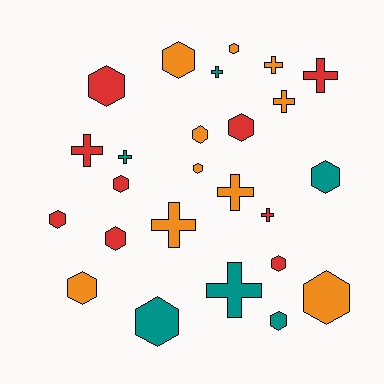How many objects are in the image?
There are 25 objects.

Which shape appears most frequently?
Hexagon, with 15 objects.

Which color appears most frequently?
Orange, with 10 objects.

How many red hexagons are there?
There are 6 red hexagons.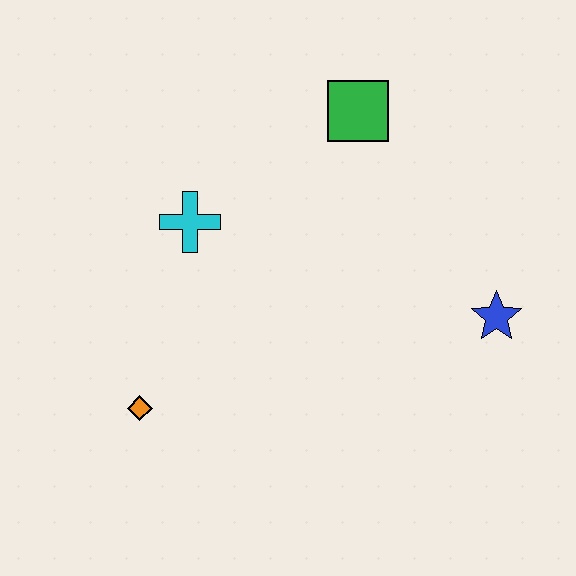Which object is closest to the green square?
The cyan cross is closest to the green square.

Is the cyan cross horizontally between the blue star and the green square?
No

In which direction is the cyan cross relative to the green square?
The cyan cross is to the left of the green square.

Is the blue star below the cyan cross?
Yes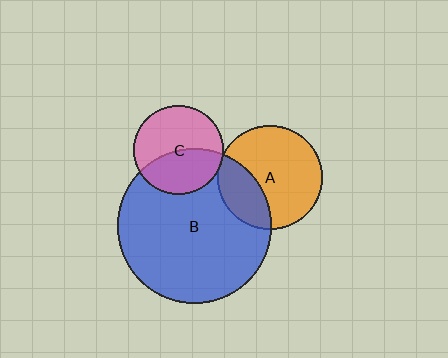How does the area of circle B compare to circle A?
Approximately 2.2 times.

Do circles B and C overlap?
Yes.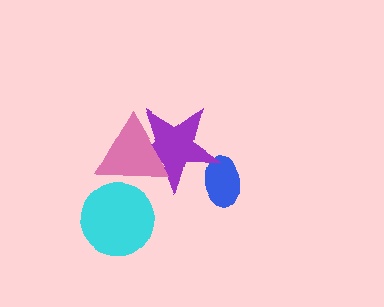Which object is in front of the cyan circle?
The pink triangle is in front of the cyan circle.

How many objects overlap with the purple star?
2 objects overlap with the purple star.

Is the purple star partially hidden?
Yes, it is partially covered by another shape.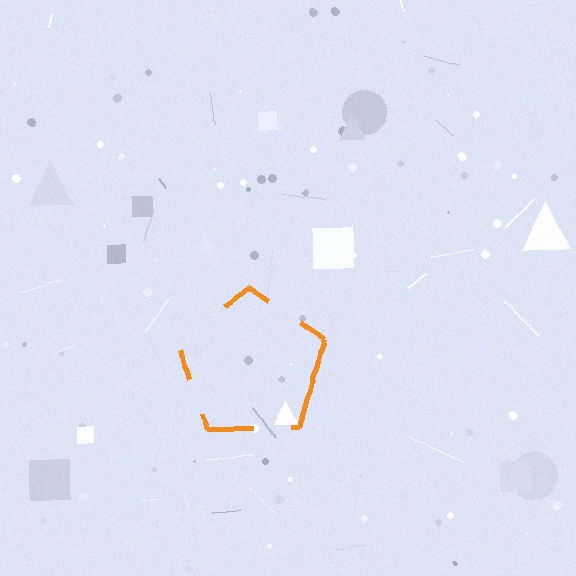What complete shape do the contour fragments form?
The contour fragments form a pentagon.